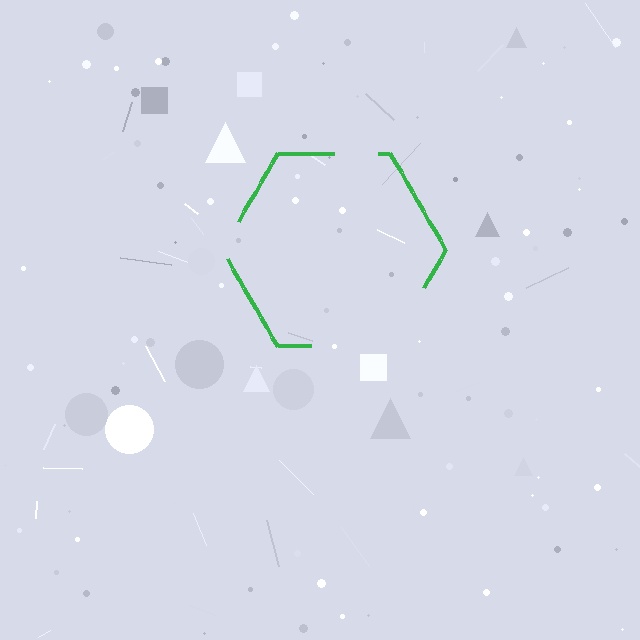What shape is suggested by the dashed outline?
The dashed outline suggests a hexagon.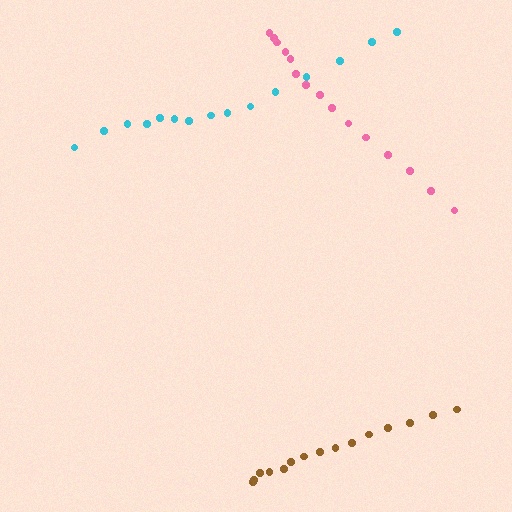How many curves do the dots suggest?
There are 3 distinct paths.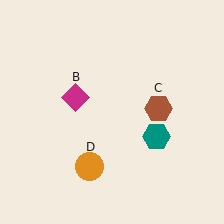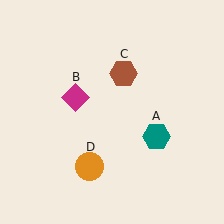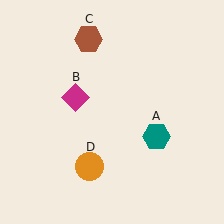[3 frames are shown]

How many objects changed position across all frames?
1 object changed position: brown hexagon (object C).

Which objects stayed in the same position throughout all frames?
Teal hexagon (object A) and magenta diamond (object B) and orange circle (object D) remained stationary.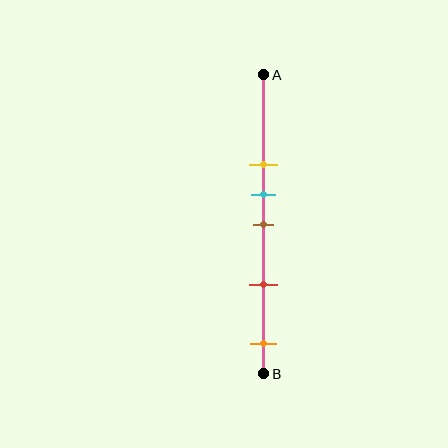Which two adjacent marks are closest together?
The cyan and brown marks are the closest adjacent pair.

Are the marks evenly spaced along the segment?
No, the marks are not evenly spaced.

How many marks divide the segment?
There are 5 marks dividing the segment.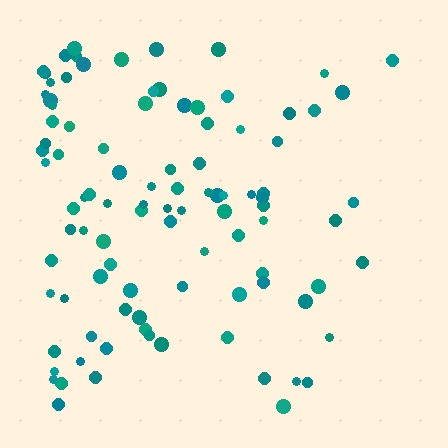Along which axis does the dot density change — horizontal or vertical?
Horizontal.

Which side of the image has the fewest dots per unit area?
The right.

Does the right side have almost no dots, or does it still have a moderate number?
Still a moderate number, just noticeably fewer than the left.